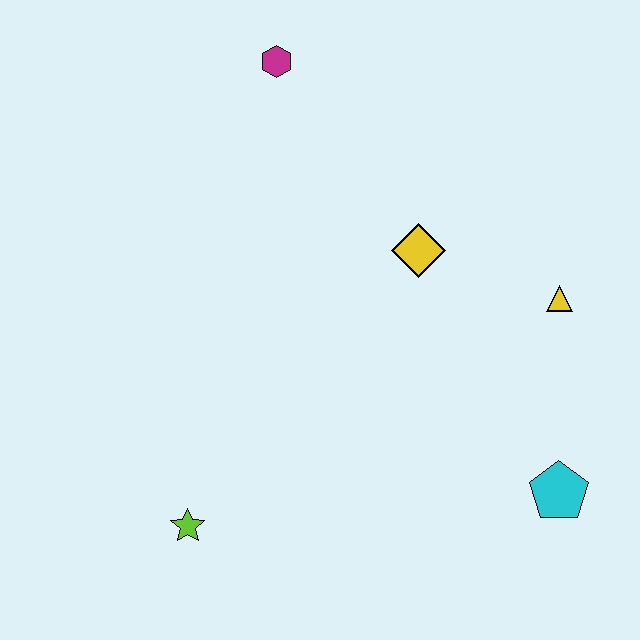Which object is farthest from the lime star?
The magenta hexagon is farthest from the lime star.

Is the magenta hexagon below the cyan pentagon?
No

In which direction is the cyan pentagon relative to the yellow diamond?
The cyan pentagon is below the yellow diamond.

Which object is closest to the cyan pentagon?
The yellow triangle is closest to the cyan pentagon.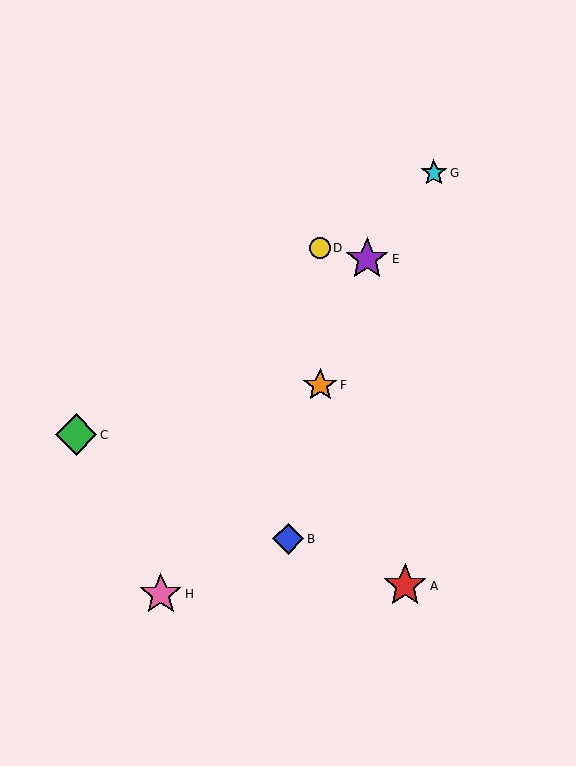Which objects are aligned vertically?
Objects D, F are aligned vertically.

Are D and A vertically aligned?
No, D is at x≈320 and A is at x≈405.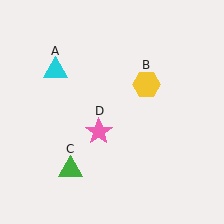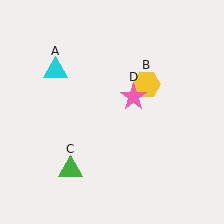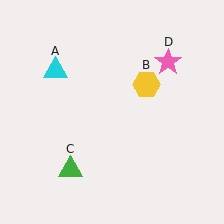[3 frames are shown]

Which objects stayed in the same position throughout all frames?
Cyan triangle (object A) and yellow hexagon (object B) and green triangle (object C) remained stationary.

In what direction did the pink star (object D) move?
The pink star (object D) moved up and to the right.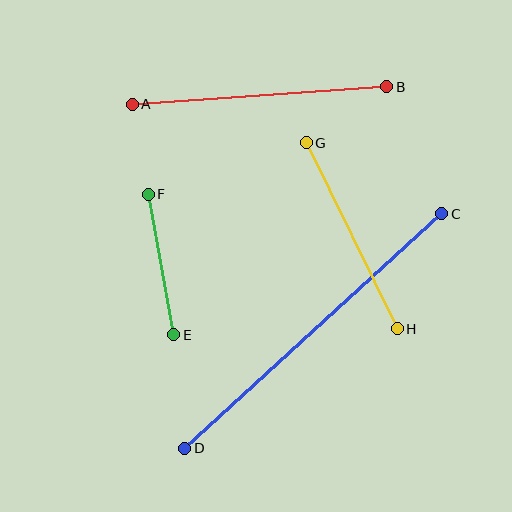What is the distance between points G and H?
The distance is approximately 207 pixels.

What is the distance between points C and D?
The distance is approximately 348 pixels.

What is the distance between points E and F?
The distance is approximately 143 pixels.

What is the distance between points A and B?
The distance is approximately 255 pixels.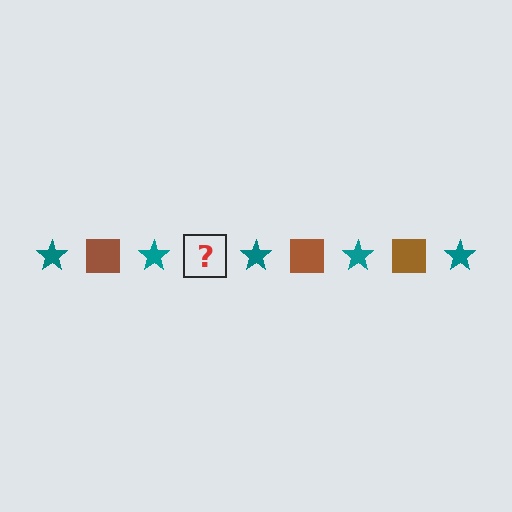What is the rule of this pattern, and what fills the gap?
The rule is that the pattern alternates between teal star and brown square. The gap should be filled with a brown square.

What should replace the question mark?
The question mark should be replaced with a brown square.